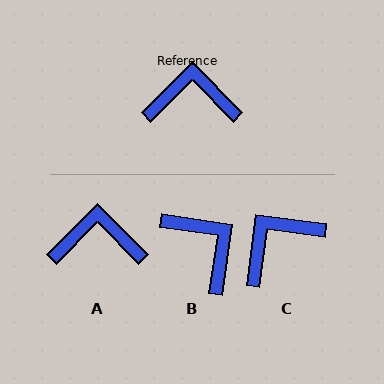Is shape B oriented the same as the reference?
No, it is off by about 53 degrees.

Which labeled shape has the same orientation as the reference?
A.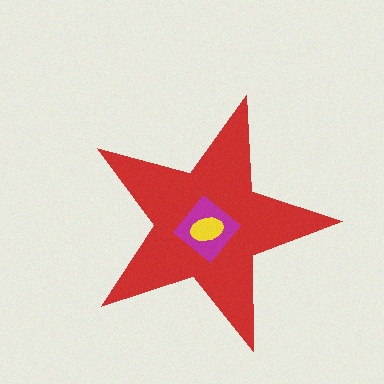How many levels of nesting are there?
3.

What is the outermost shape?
The red star.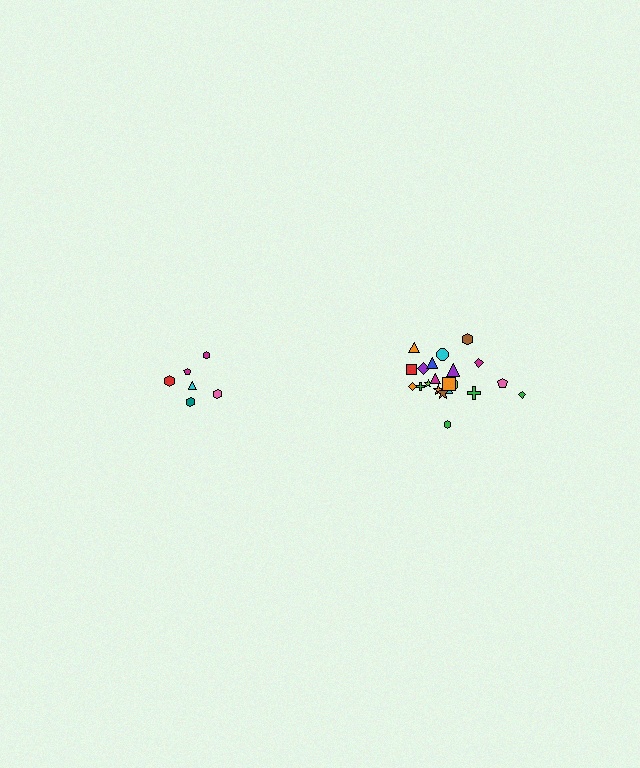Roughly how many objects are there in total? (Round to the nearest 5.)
Roughly 30 objects in total.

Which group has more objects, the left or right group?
The right group.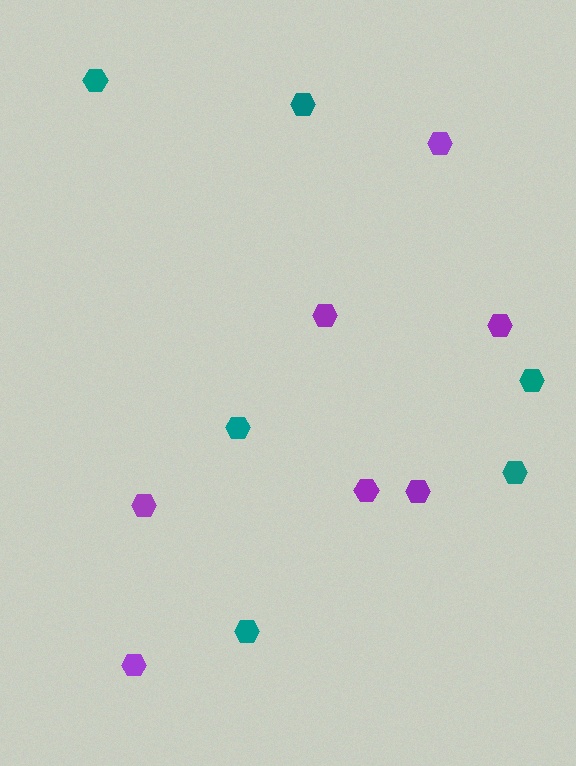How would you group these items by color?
There are 2 groups: one group of purple hexagons (7) and one group of teal hexagons (6).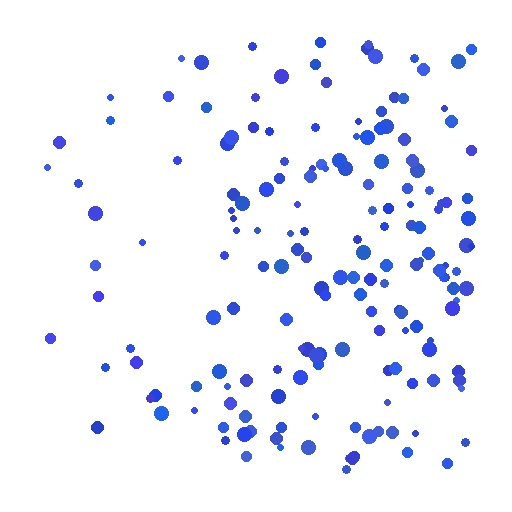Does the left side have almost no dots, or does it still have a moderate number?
Still a moderate number, just noticeably fewer than the right.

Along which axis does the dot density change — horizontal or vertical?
Horizontal.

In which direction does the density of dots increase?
From left to right, with the right side densest.